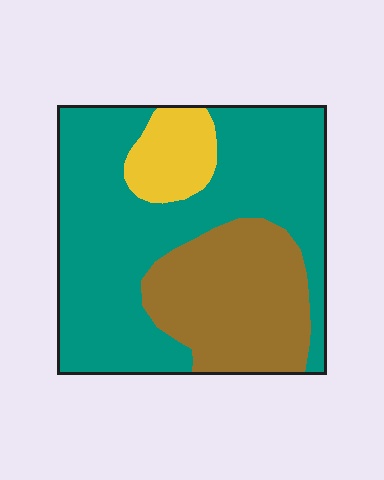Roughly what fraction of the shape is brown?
Brown takes up about one quarter (1/4) of the shape.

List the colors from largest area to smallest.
From largest to smallest: teal, brown, yellow.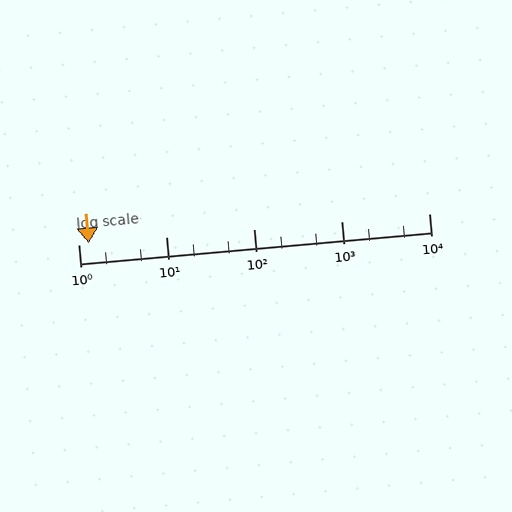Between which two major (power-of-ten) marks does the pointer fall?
The pointer is between 1 and 10.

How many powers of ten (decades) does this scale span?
The scale spans 4 decades, from 1 to 10000.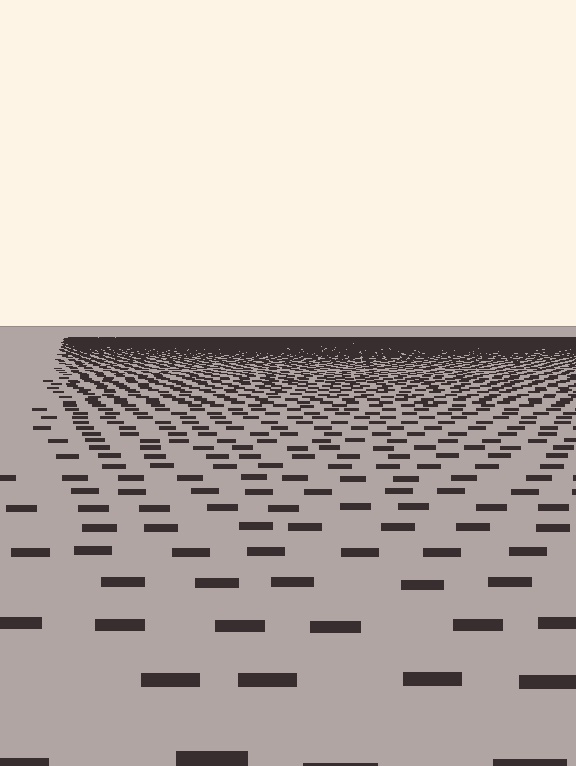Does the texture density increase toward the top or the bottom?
Density increases toward the top.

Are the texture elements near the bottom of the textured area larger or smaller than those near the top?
Larger. Near the bottom, elements are closer to the viewer and appear at a bigger on-screen size.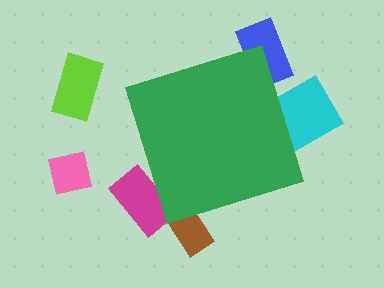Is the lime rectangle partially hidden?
No, the lime rectangle is fully visible.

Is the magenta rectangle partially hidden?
Yes, the magenta rectangle is partially hidden behind the green diamond.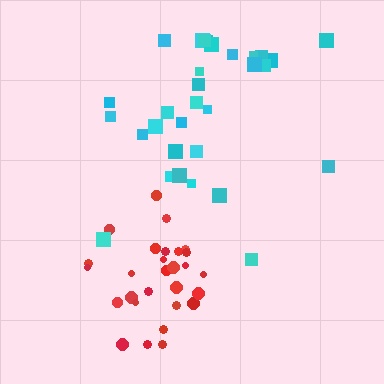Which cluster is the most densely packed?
Red.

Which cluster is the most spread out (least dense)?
Cyan.